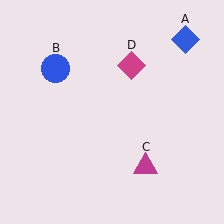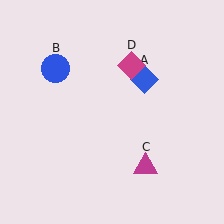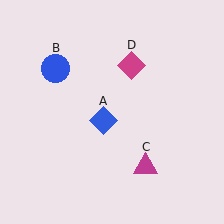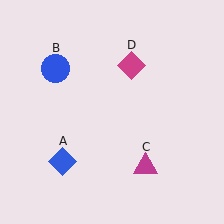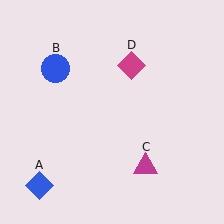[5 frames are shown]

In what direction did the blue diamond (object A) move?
The blue diamond (object A) moved down and to the left.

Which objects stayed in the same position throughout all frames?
Blue circle (object B) and magenta triangle (object C) and magenta diamond (object D) remained stationary.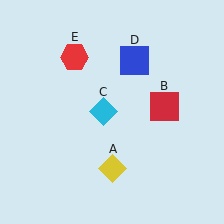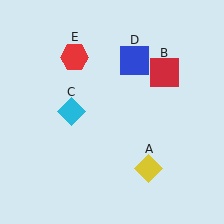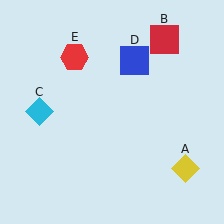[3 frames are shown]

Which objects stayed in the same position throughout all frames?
Blue square (object D) and red hexagon (object E) remained stationary.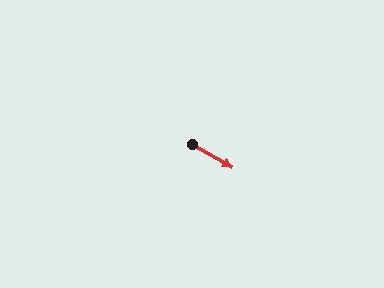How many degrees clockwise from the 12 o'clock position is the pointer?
Approximately 120 degrees.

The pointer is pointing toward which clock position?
Roughly 4 o'clock.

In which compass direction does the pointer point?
Southeast.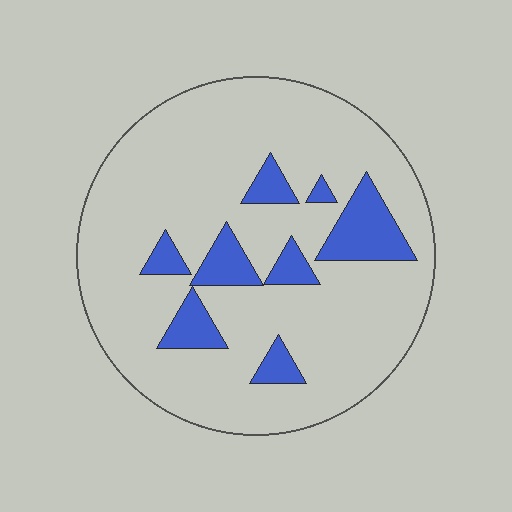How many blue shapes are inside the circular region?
8.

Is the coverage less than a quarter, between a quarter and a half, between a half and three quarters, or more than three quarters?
Less than a quarter.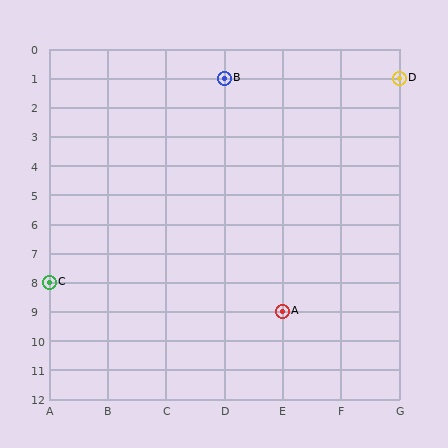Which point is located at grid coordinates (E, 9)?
Point A is at (E, 9).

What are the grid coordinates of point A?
Point A is at grid coordinates (E, 9).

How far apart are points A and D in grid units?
Points A and D are 2 columns and 8 rows apart (about 8.2 grid units diagonally).